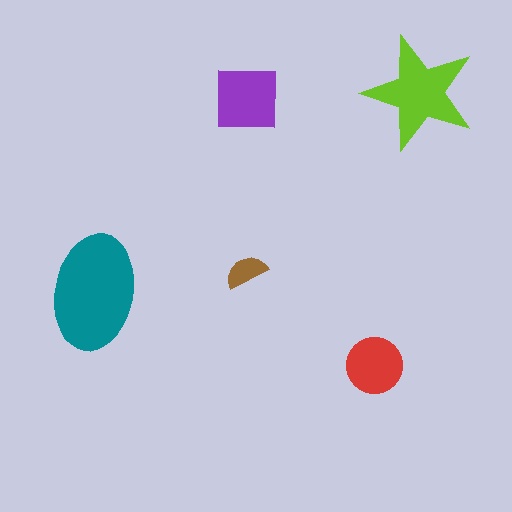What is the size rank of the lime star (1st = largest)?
2nd.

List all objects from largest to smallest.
The teal ellipse, the lime star, the purple square, the red circle, the brown semicircle.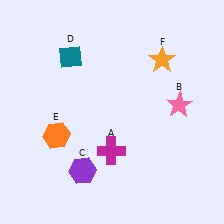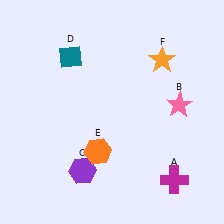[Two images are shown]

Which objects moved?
The objects that moved are: the magenta cross (A), the orange hexagon (E).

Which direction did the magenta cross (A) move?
The magenta cross (A) moved right.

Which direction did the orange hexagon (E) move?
The orange hexagon (E) moved right.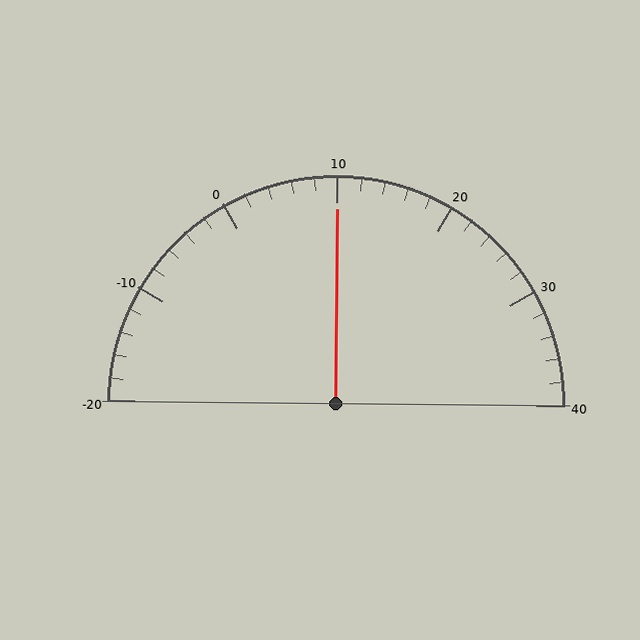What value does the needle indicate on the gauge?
The needle indicates approximately 10.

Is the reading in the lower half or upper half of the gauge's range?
The reading is in the upper half of the range (-20 to 40).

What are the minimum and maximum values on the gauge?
The gauge ranges from -20 to 40.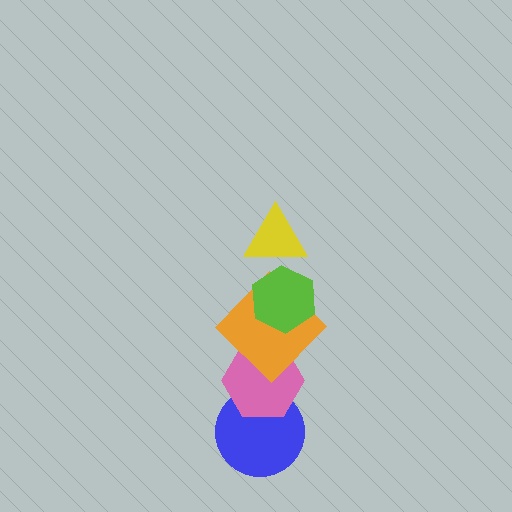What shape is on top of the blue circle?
The pink hexagon is on top of the blue circle.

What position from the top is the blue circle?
The blue circle is 5th from the top.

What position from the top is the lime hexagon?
The lime hexagon is 2nd from the top.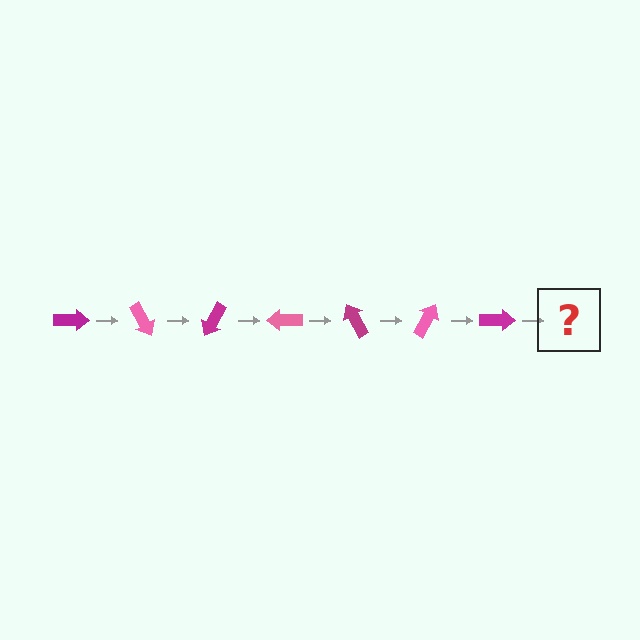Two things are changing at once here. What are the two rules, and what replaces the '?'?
The two rules are that it rotates 60 degrees each step and the color cycles through magenta and pink. The '?' should be a pink arrow, rotated 420 degrees from the start.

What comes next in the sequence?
The next element should be a pink arrow, rotated 420 degrees from the start.